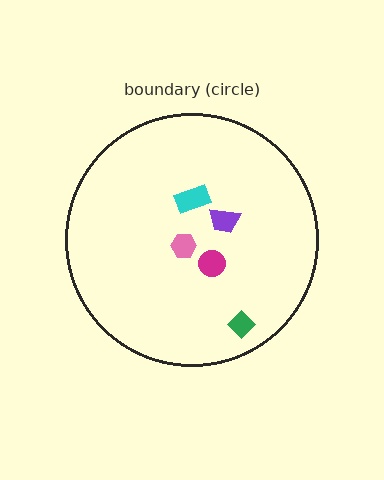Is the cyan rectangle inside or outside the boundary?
Inside.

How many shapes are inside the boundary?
5 inside, 0 outside.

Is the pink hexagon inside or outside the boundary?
Inside.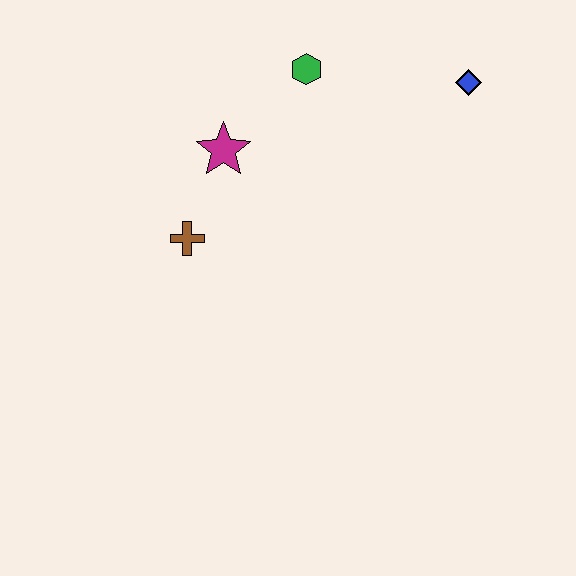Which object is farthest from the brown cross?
The blue diamond is farthest from the brown cross.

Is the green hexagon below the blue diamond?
No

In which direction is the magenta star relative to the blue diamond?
The magenta star is to the left of the blue diamond.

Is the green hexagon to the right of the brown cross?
Yes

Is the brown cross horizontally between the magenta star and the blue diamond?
No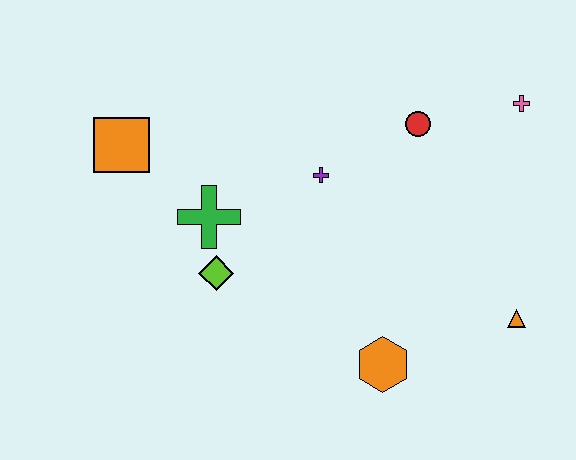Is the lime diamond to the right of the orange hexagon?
No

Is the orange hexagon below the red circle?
Yes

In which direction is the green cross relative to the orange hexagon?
The green cross is to the left of the orange hexagon.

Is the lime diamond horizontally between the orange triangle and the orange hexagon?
No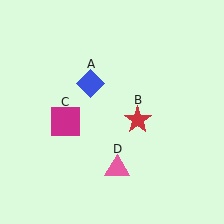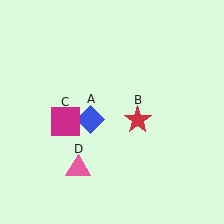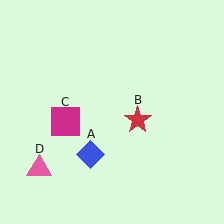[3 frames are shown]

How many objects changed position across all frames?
2 objects changed position: blue diamond (object A), pink triangle (object D).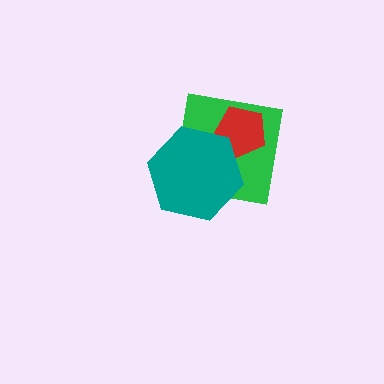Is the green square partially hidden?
Yes, it is partially covered by another shape.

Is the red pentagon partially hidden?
Yes, it is partially covered by another shape.